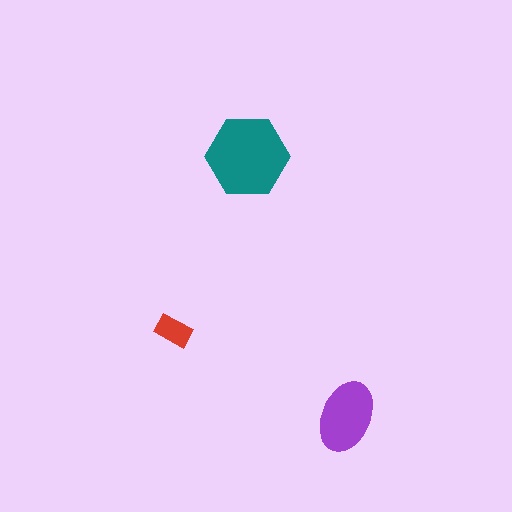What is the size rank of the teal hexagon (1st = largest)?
1st.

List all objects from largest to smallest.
The teal hexagon, the purple ellipse, the red rectangle.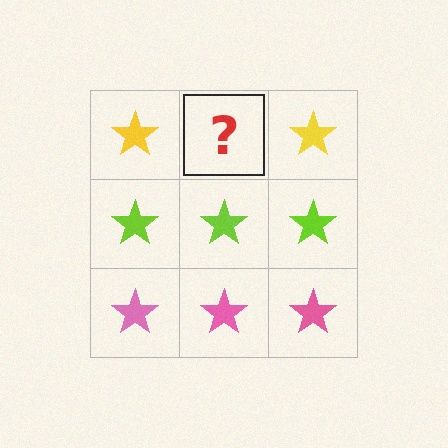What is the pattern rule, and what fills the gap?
The rule is that each row has a consistent color. The gap should be filled with a yellow star.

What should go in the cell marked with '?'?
The missing cell should contain a yellow star.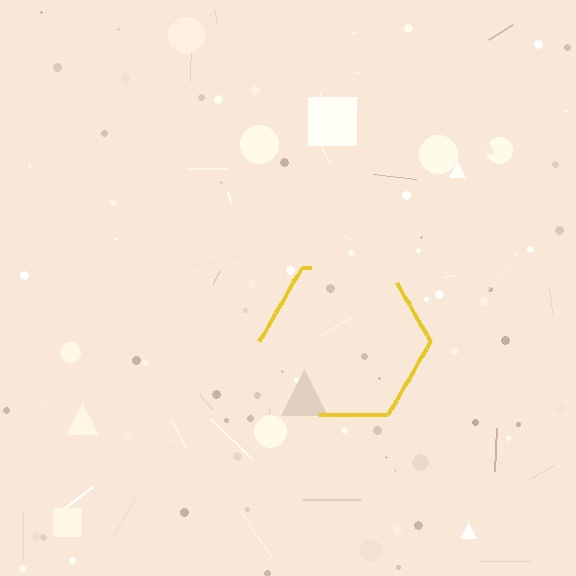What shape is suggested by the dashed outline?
The dashed outline suggests a hexagon.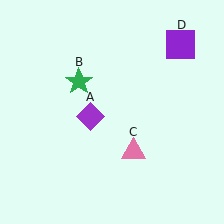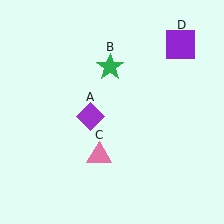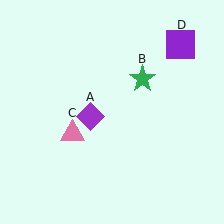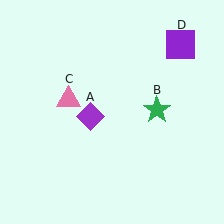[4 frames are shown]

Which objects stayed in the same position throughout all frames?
Purple diamond (object A) and purple square (object D) remained stationary.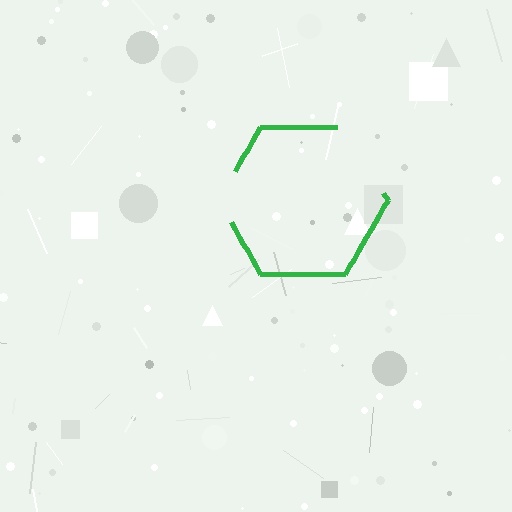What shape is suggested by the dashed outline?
The dashed outline suggests a hexagon.